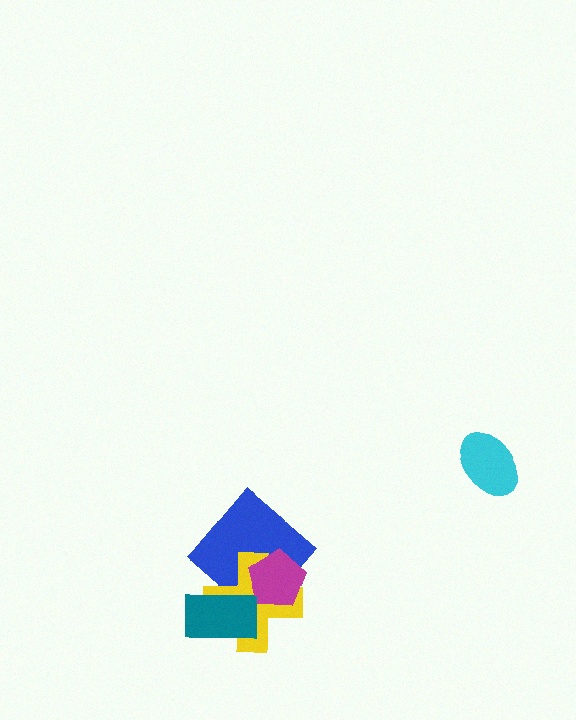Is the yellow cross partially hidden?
Yes, it is partially covered by another shape.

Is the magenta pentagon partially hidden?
No, no other shape covers it.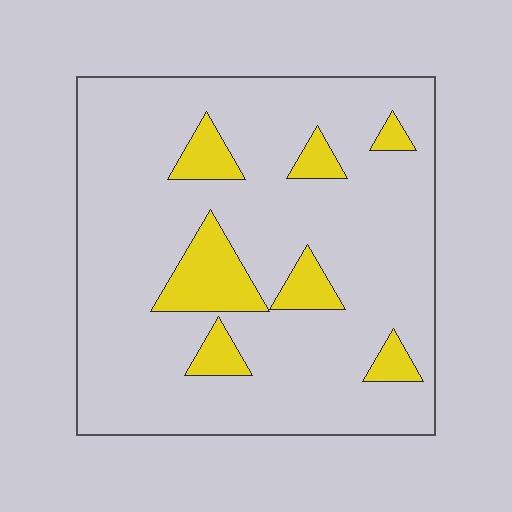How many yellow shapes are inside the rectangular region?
7.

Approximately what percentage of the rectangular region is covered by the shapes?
Approximately 15%.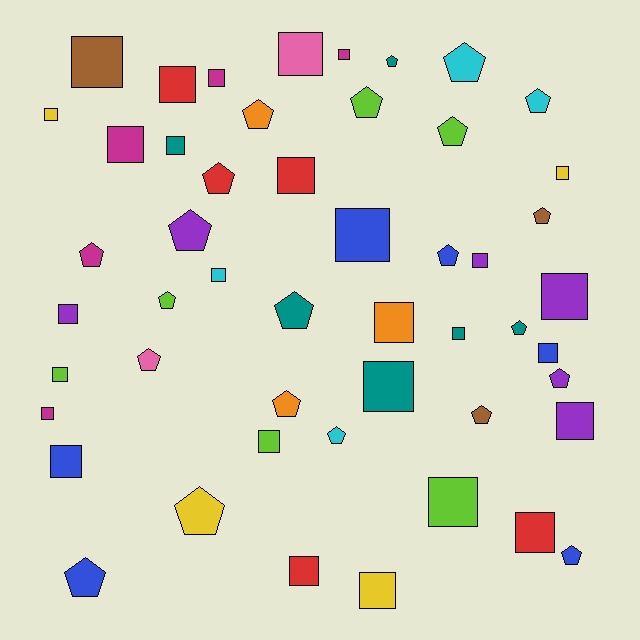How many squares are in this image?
There are 28 squares.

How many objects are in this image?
There are 50 objects.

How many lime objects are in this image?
There are 6 lime objects.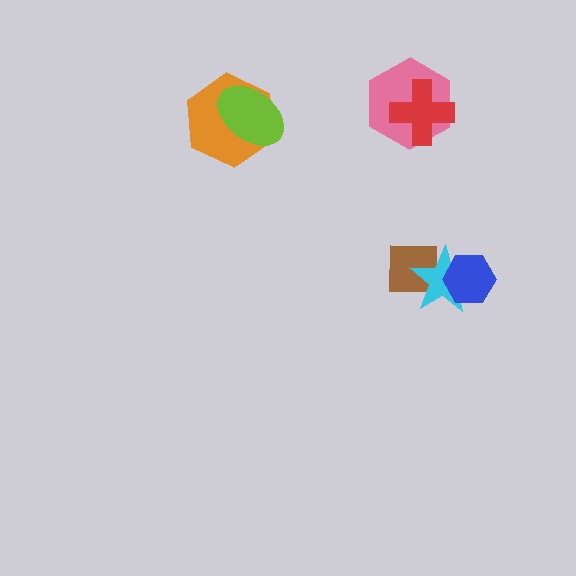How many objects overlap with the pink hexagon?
1 object overlaps with the pink hexagon.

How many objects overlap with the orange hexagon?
1 object overlaps with the orange hexagon.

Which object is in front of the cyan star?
The blue hexagon is in front of the cyan star.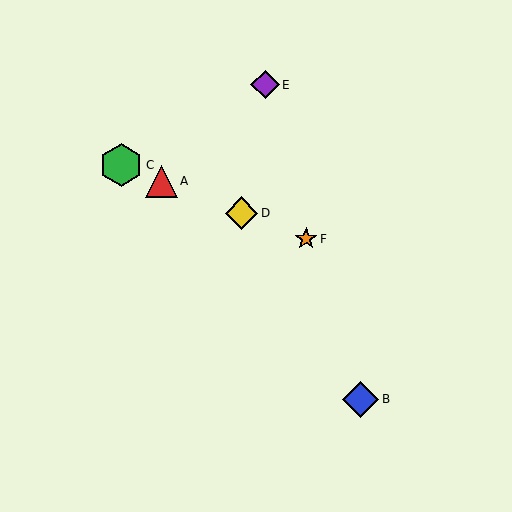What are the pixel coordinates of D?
Object D is at (242, 213).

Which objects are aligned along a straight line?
Objects A, C, D, F are aligned along a straight line.